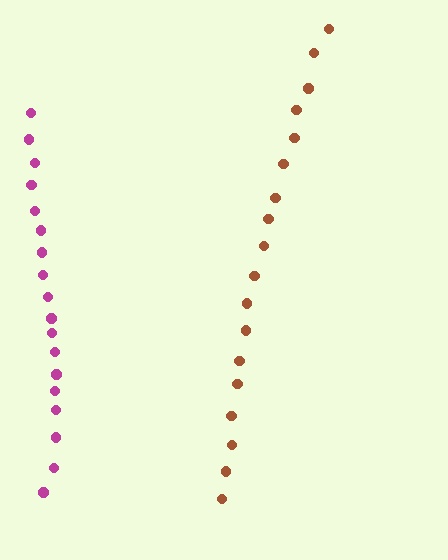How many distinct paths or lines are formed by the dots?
There are 2 distinct paths.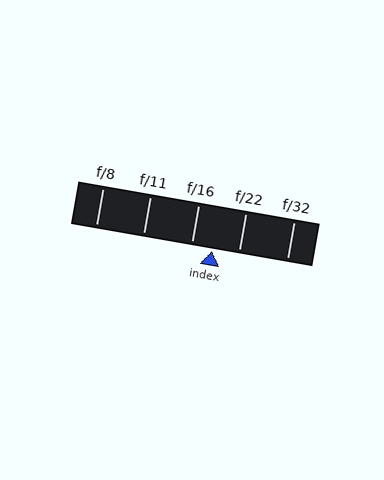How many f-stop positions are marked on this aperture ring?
There are 5 f-stop positions marked.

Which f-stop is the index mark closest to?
The index mark is closest to f/16.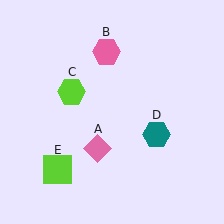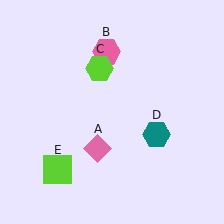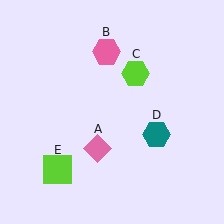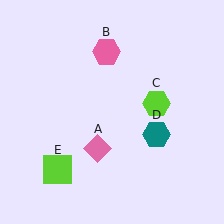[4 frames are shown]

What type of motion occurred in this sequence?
The lime hexagon (object C) rotated clockwise around the center of the scene.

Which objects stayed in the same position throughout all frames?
Pink diamond (object A) and pink hexagon (object B) and teal hexagon (object D) and lime square (object E) remained stationary.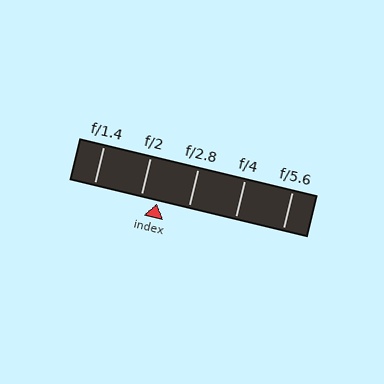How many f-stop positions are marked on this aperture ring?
There are 5 f-stop positions marked.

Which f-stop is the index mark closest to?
The index mark is closest to f/2.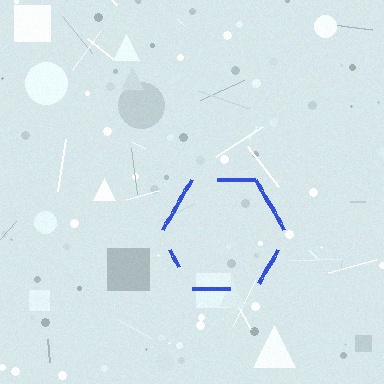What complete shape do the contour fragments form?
The contour fragments form a hexagon.